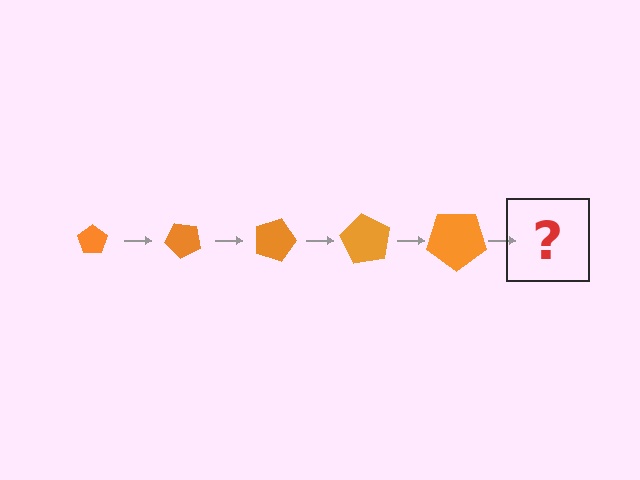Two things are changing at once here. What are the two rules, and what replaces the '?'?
The two rules are that the pentagon grows larger each step and it rotates 45 degrees each step. The '?' should be a pentagon, larger than the previous one and rotated 225 degrees from the start.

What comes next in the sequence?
The next element should be a pentagon, larger than the previous one and rotated 225 degrees from the start.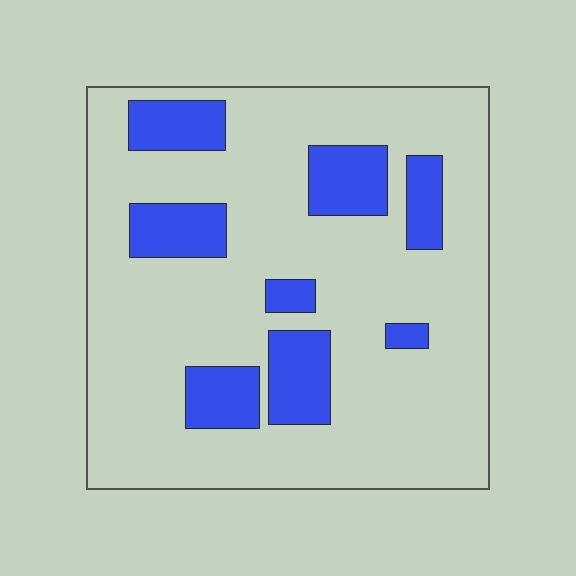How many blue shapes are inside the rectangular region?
8.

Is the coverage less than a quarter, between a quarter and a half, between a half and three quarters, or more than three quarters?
Less than a quarter.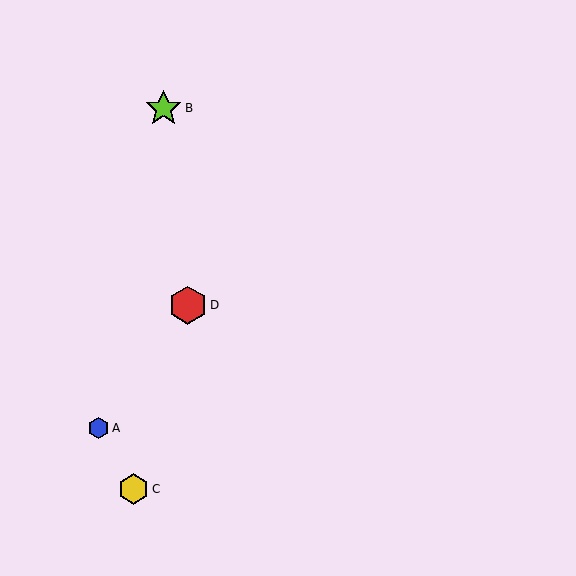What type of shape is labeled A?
Shape A is a blue hexagon.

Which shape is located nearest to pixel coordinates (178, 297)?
The red hexagon (labeled D) at (188, 305) is nearest to that location.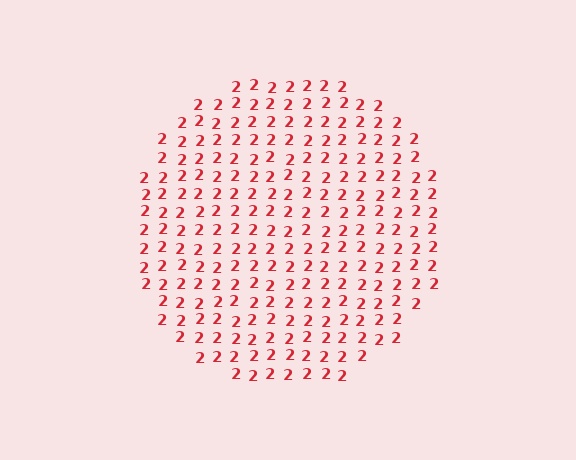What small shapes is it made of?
It is made of small digit 2's.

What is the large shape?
The large shape is a circle.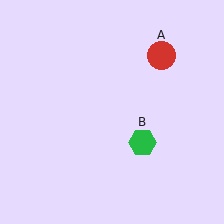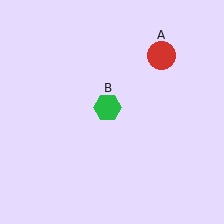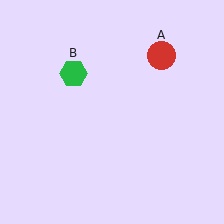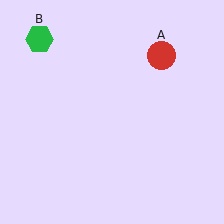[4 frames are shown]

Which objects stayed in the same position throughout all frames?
Red circle (object A) remained stationary.